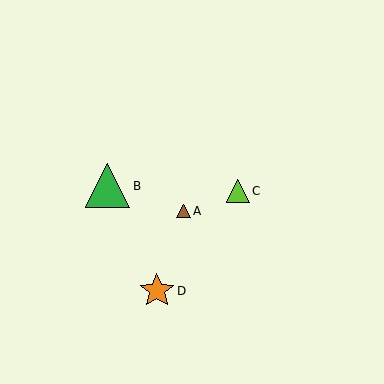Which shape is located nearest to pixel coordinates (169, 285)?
The orange star (labeled D) at (157, 291) is nearest to that location.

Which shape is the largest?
The green triangle (labeled B) is the largest.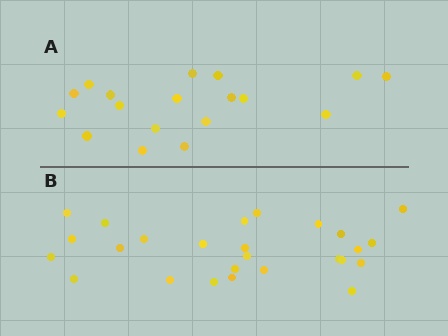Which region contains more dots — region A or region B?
Region B (the bottom region) has more dots.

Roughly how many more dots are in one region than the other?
Region B has roughly 8 or so more dots than region A.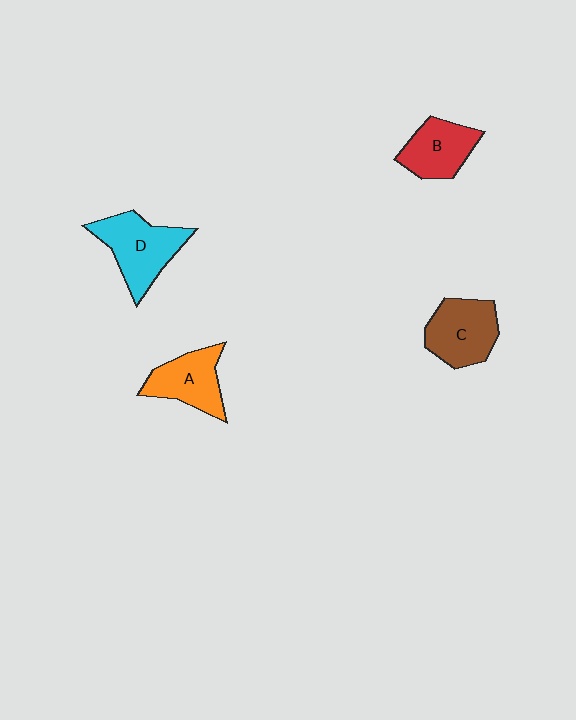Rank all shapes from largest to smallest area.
From largest to smallest: D (cyan), C (brown), A (orange), B (red).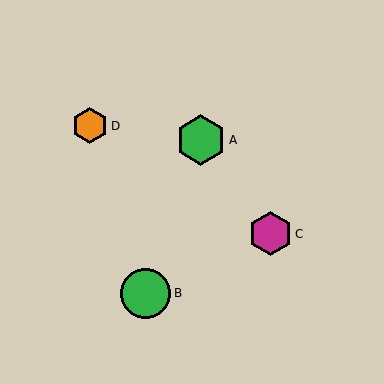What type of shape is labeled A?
Shape A is a green hexagon.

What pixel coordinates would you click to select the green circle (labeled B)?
Click at (146, 294) to select the green circle B.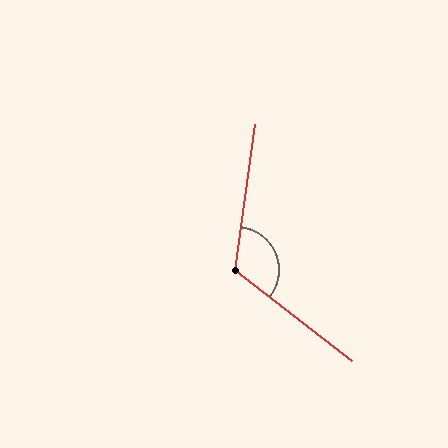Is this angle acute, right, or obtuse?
It is obtuse.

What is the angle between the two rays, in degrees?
Approximately 120 degrees.